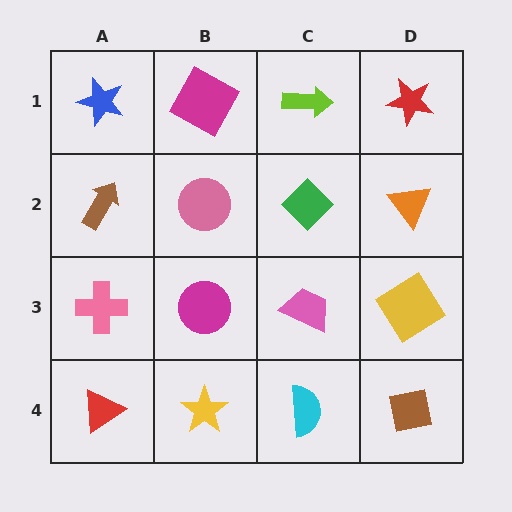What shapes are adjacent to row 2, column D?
A red star (row 1, column D), a yellow diamond (row 3, column D), a green diamond (row 2, column C).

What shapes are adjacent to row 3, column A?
A brown arrow (row 2, column A), a red triangle (row 4, column A), a magenta circle (row 3, column B).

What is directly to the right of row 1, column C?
A red star.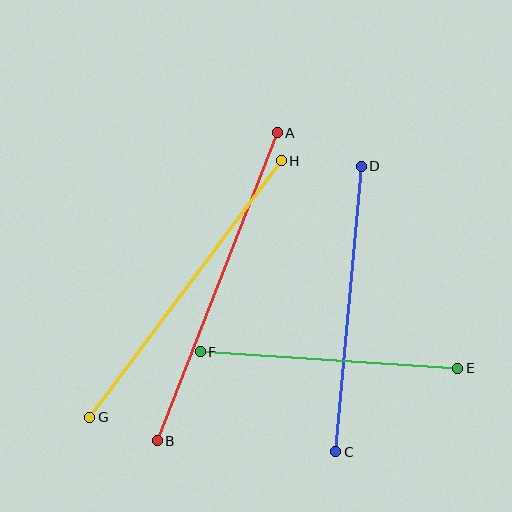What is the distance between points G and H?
The distance is approximately 320 pixels.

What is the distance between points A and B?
The distance is approximately 330 pixels.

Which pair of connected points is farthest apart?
Points A and B are farthest apart.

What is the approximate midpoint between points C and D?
The midpoint is at approximately (348, 309) pixels.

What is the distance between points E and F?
The distance is approximately 258 pixels.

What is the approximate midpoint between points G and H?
The midpoint is at approximately (186, 289) pixels.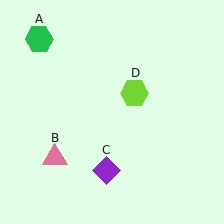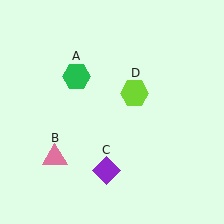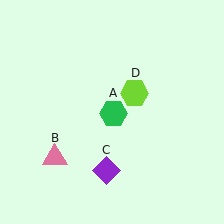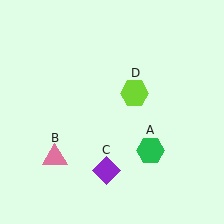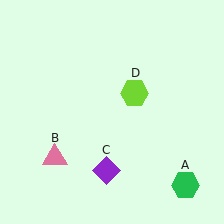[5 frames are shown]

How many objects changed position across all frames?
1 object changed position: green hexagon (object A).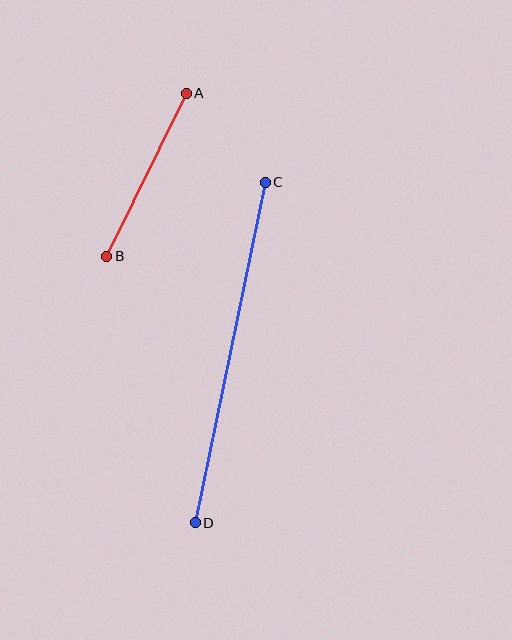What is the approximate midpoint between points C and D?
The midpoint is at approximately (230, 353) pixels.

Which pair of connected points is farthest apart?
Points C and D are farthest apart.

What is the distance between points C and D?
The distance is approximately 347 pixels.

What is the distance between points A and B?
The distance is approximately 182 pixels.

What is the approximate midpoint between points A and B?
The midpoint is at approximately (146, 175) pixels.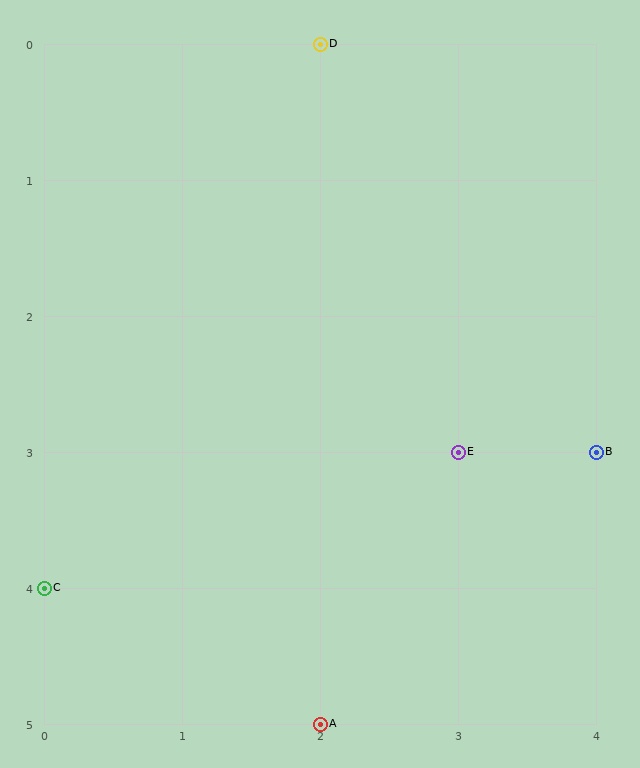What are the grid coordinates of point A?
Point A is at grid coordinates (2, 5).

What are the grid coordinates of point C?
Point C is at grid coordinates (0, 4).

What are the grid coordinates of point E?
Point E is at grid coordinates (3, 3).